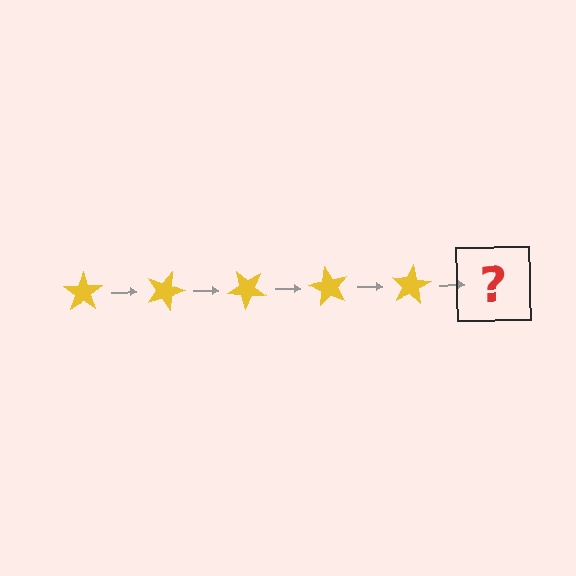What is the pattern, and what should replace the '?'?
The pattern is that the star rotates 20 degrees each step. The '?' should be a yellow star rotated 100 degrees.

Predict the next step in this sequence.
The next step is a yellow star rotated 100 degrees.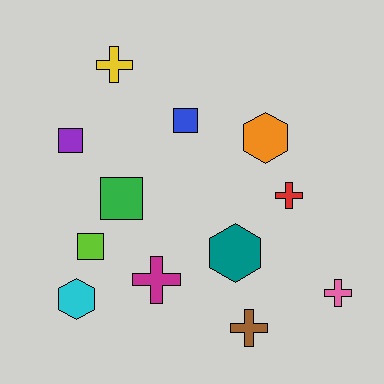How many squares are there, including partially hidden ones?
There are 4 squares.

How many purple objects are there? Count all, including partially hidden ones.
There is 1 purple object.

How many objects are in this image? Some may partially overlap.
There are 12 objects.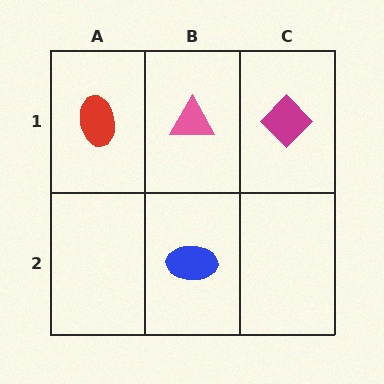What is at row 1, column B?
A pink triangle.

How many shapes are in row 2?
1 shape.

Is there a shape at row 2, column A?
No, that cell is empty.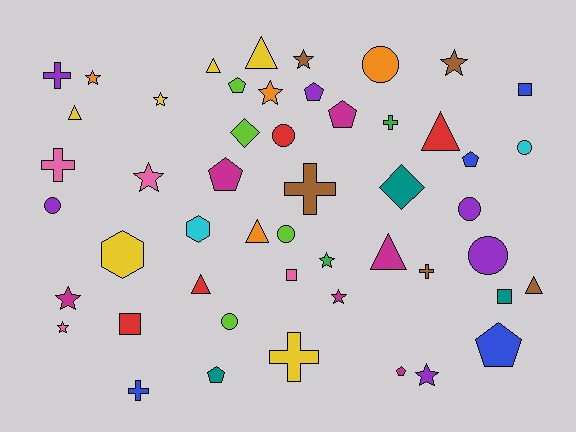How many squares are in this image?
There are 4 squares.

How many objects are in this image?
There are 50 objects.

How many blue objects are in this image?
There are 4 blue objects.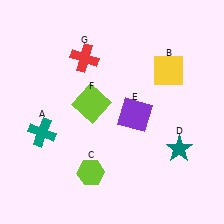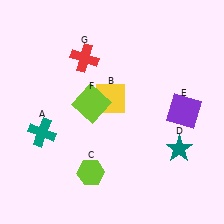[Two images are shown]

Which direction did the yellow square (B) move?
The yellow square (B) moved left.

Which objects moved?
The objects that moved are: the yellow square (B), the purple square (E).